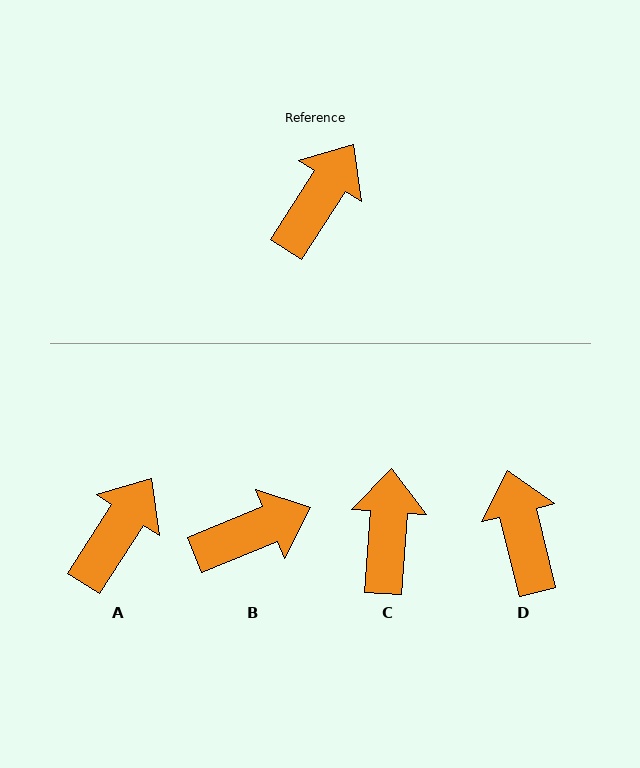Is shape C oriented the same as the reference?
No, it is off by about 29 degrees.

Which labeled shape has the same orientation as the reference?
A.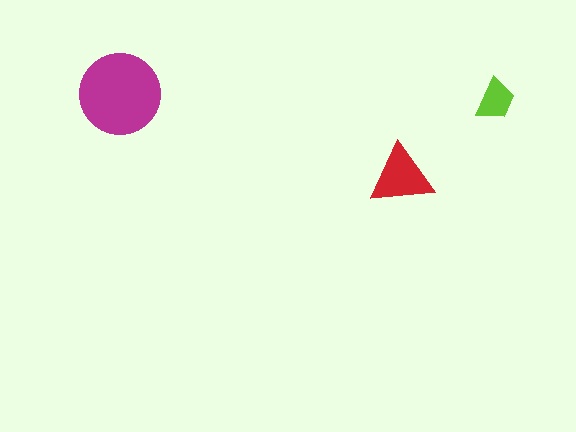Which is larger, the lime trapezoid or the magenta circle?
The magenta circle.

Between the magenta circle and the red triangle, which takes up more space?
The magenta circle.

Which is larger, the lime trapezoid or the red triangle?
The red triangle.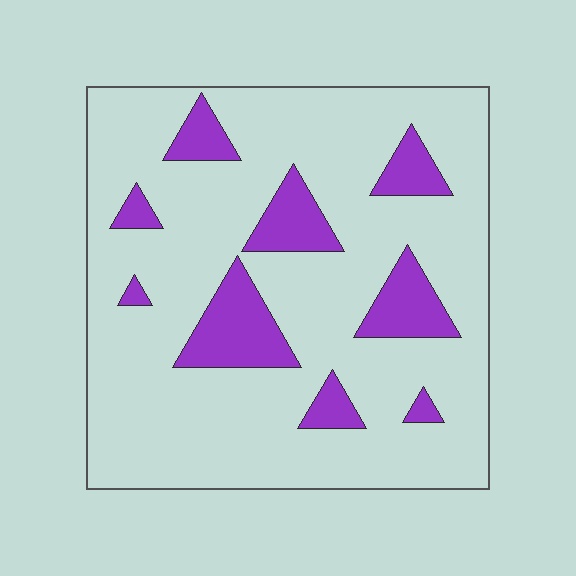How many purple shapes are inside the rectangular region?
9.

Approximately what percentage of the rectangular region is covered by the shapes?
Approximately 15%.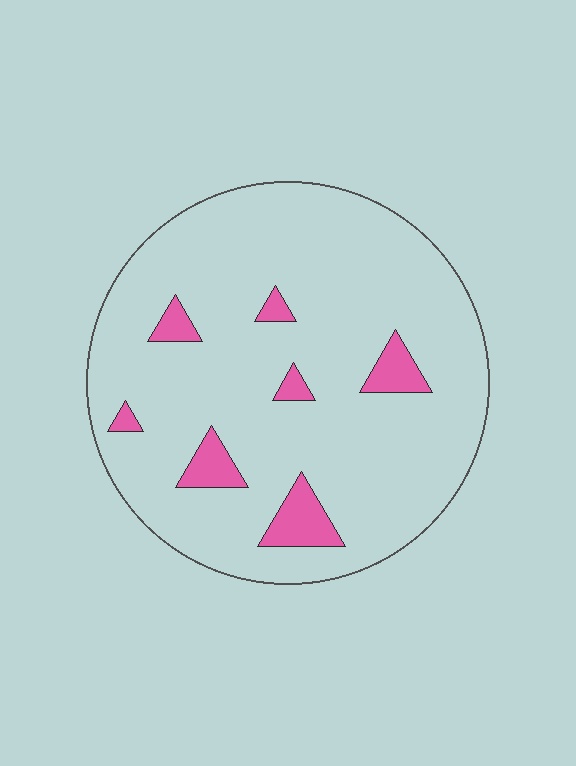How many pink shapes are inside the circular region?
7.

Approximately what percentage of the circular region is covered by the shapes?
Approximately 10%.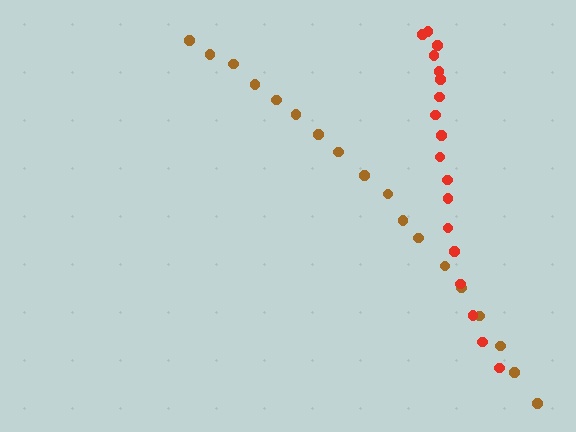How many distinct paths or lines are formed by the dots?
There are 2 distinct paths.